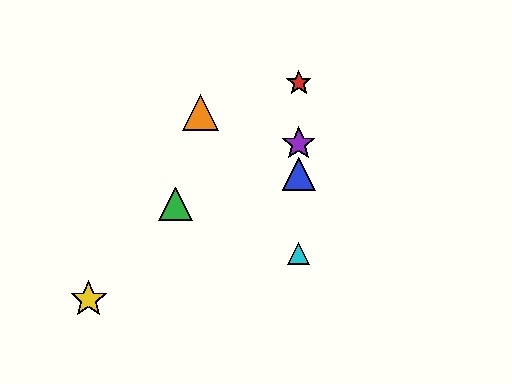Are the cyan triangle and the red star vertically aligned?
Yes, both are at x≈299.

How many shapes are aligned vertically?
4 shapes (the red star, the blue triangle, the purple star, the cyan triangle) are aligned vertically.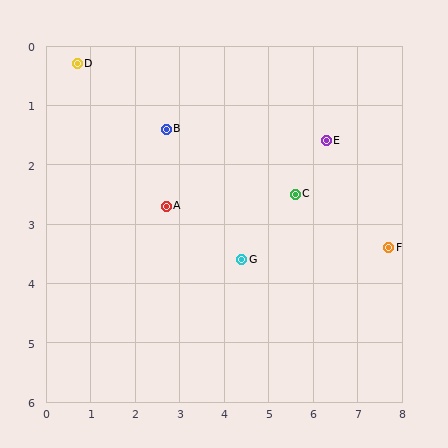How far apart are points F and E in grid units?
Points F and E are about 2.3 grid units apart.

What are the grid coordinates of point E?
Point E is at approximately (6.3, 1.6).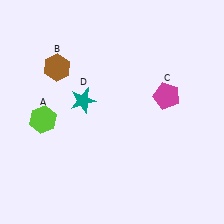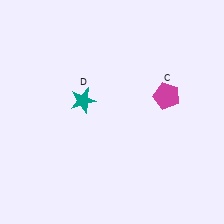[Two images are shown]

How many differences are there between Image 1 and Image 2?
There are 2 differences between the two images.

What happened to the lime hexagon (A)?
The lime hexagon (A) was removed in Image 2. It was in the bottom-left area of Image 1.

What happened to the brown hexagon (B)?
The brown hexagon (B) was removed in Image 2. It was in the top-left area of Image 1.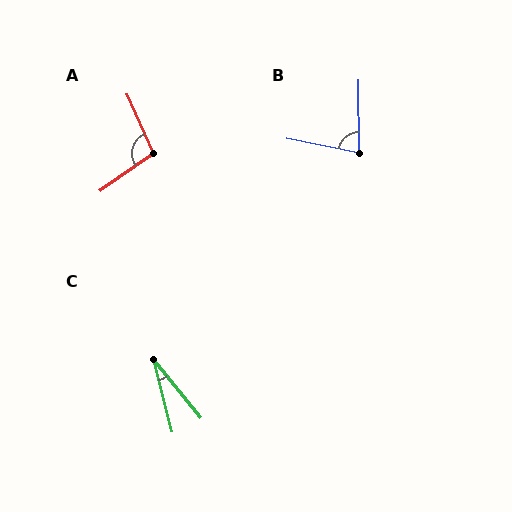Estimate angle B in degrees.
Approximately 78 degrees.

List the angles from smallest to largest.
C (25°), B (78°), A (101°).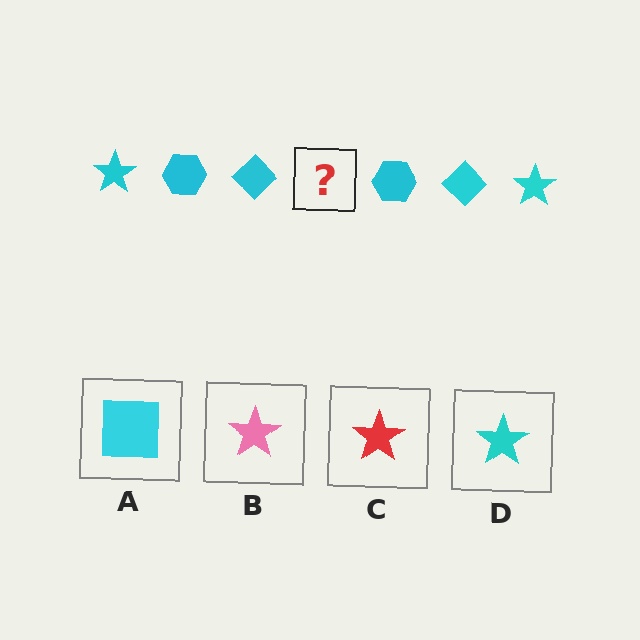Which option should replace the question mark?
Option D.